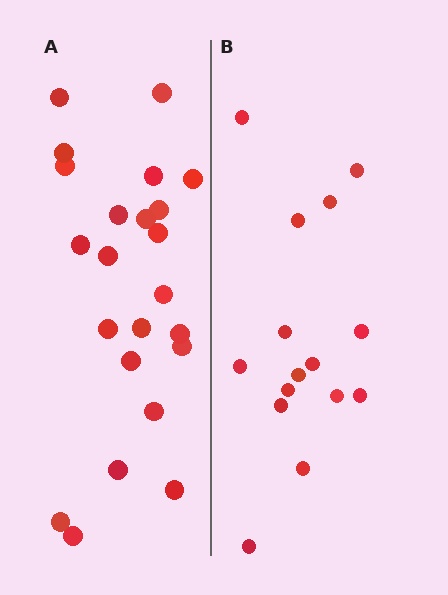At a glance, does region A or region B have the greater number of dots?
Region A (the left region) has more dots.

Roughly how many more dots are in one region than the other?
Region A has roughly 8 or so more dots than region B.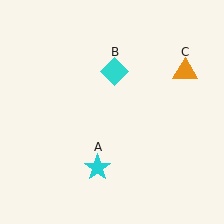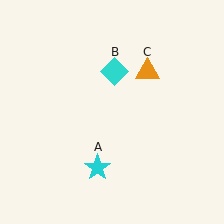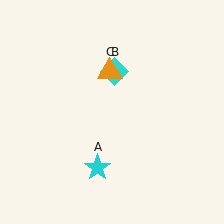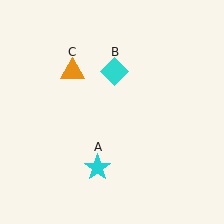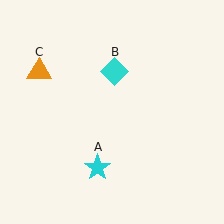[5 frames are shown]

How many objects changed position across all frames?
1 object changed position: orange triangle (object C).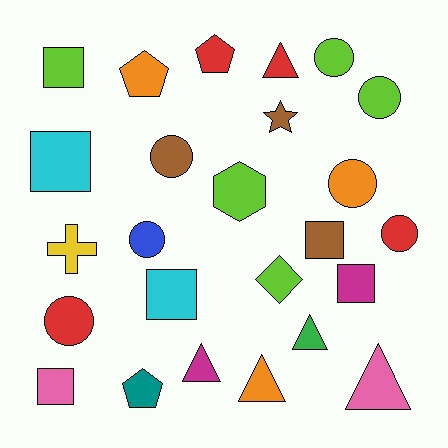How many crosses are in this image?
There is 1 cross.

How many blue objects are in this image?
There is 1 blue object.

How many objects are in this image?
There are 25 objects.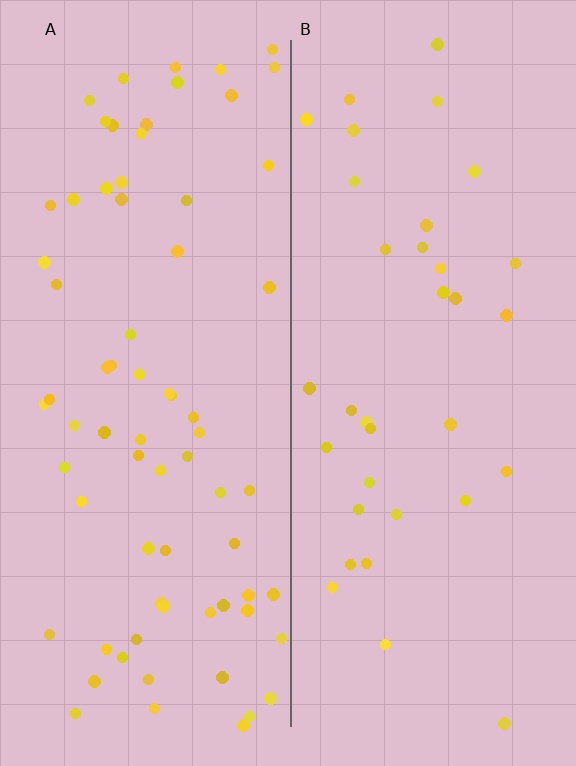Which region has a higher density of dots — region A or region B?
A (the left).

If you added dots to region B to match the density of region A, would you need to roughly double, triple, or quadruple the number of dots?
Approximately double.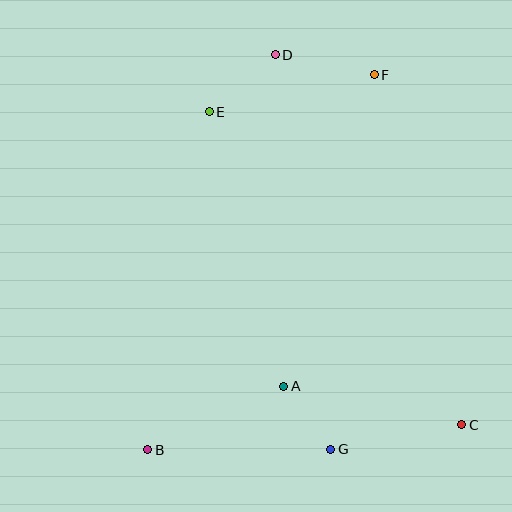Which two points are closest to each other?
Points A and G are closest to each other.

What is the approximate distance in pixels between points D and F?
The distance between D and F is approximately 101 pixels.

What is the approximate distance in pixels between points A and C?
The distance between A and C is approximately 182 pixels.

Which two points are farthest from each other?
Points B and F are farthest from each other.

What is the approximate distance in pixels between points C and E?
The distance between C and E is approximately 402 pixels.